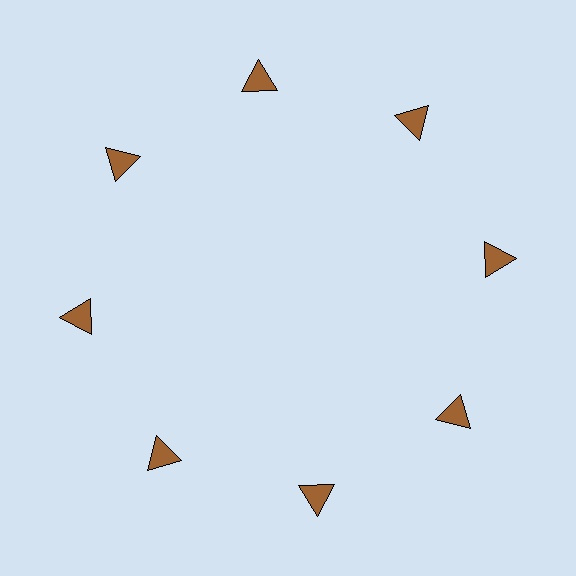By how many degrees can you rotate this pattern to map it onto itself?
The pattern maps onto itself every 45 degrees of rotation.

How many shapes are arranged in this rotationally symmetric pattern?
There are 8 shapes, arranged in 8 groups of 1.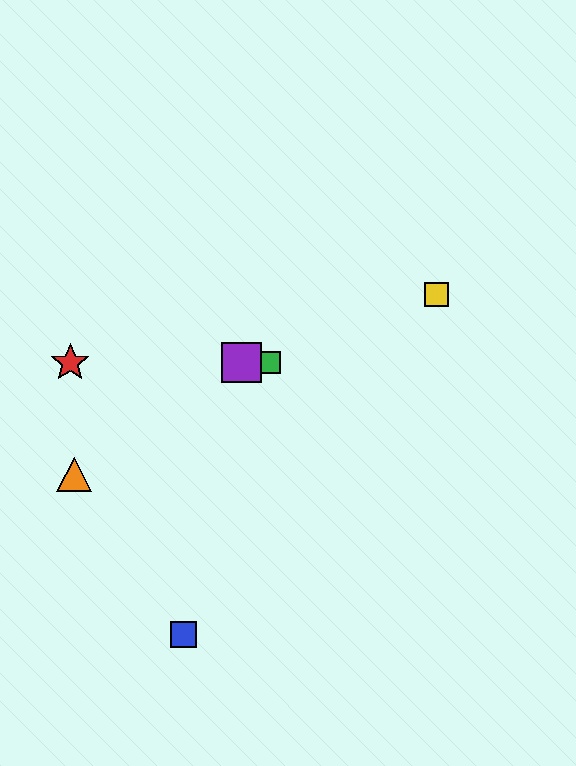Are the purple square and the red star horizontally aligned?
Yes, both are at y≈362.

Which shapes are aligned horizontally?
The red star, the green square, the purple square are aligned horizontally.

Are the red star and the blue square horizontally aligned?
No, the red star is at y≈362 and the blue square is at y≈635.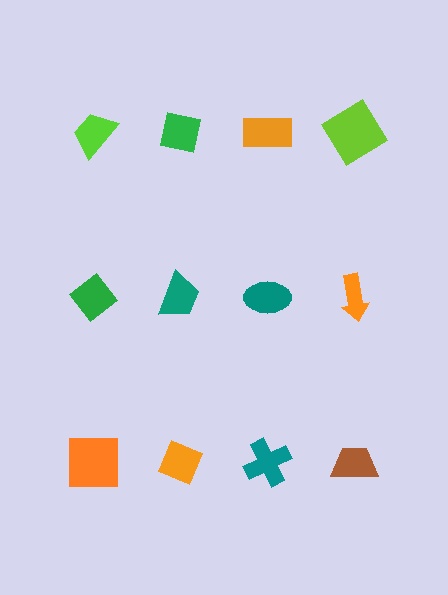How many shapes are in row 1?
4 shapes.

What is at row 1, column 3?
An orange rectangle.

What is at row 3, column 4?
A brown trapezoid.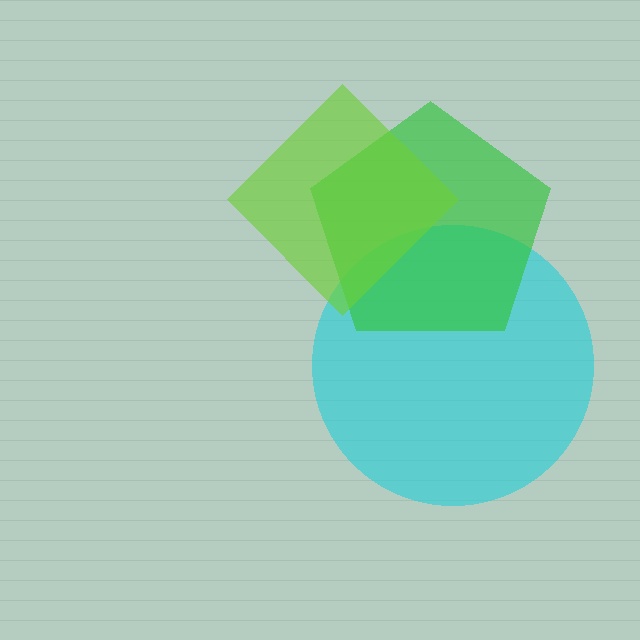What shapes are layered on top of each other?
The layered shapes are: a cyan circle, a green pentagon, a lime diamond.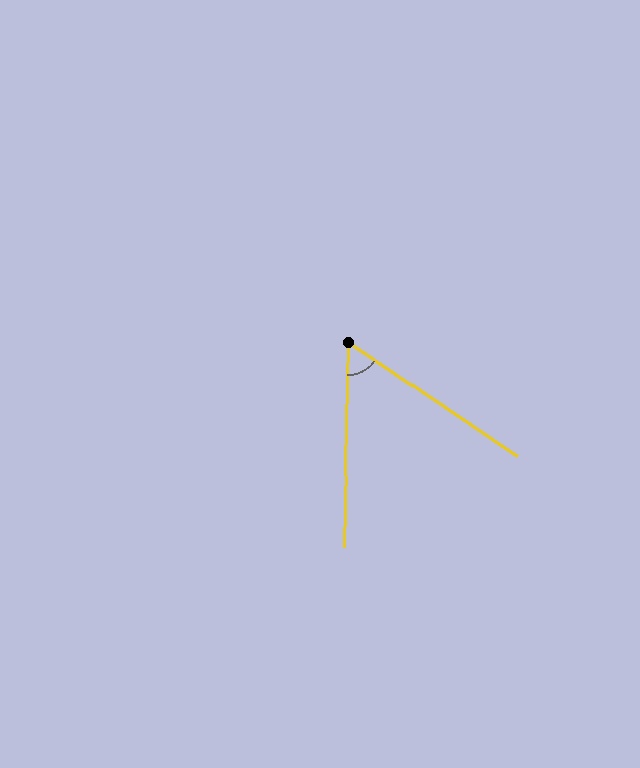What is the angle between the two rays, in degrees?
Approximately 57 degrees.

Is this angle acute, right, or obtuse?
It is acute.